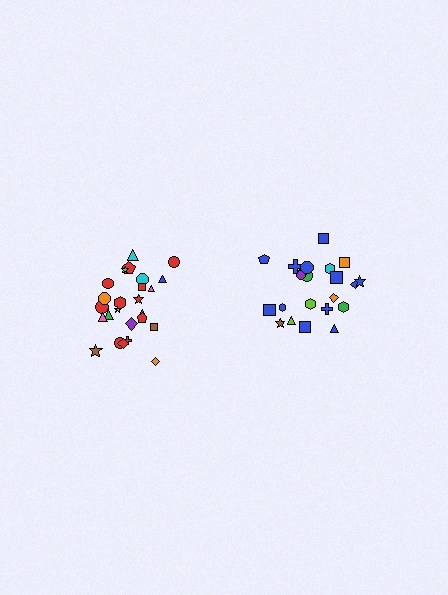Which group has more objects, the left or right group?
The left group.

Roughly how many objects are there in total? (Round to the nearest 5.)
Roughly 45 objects in total.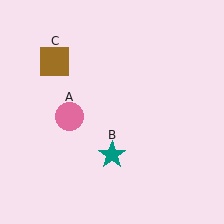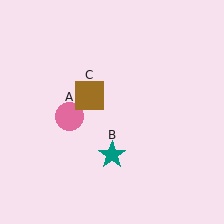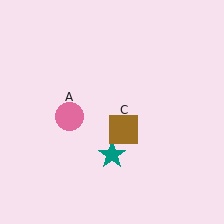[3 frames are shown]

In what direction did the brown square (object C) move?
The brown square (object C) moved down and to the right.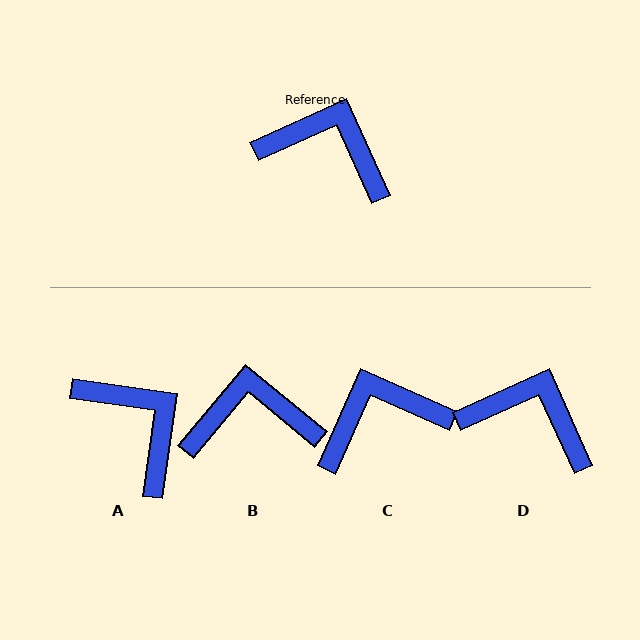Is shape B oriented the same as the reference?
No, it is off by about 26 degrees.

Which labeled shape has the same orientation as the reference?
D.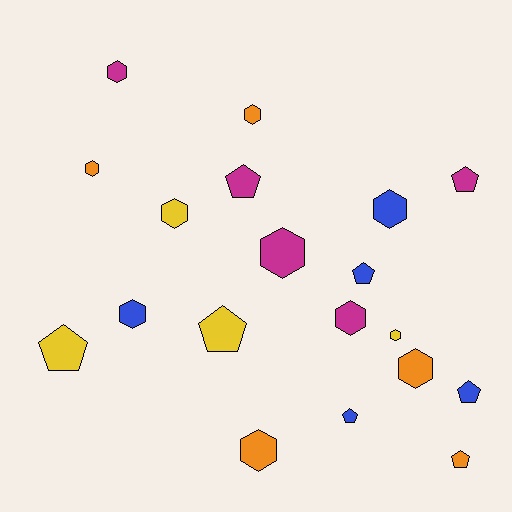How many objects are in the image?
There are 19 objects.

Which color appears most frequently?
Orange, with 5 objects.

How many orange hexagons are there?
There are 4 orange hexagons.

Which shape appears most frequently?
Hexagon, with 11 objects.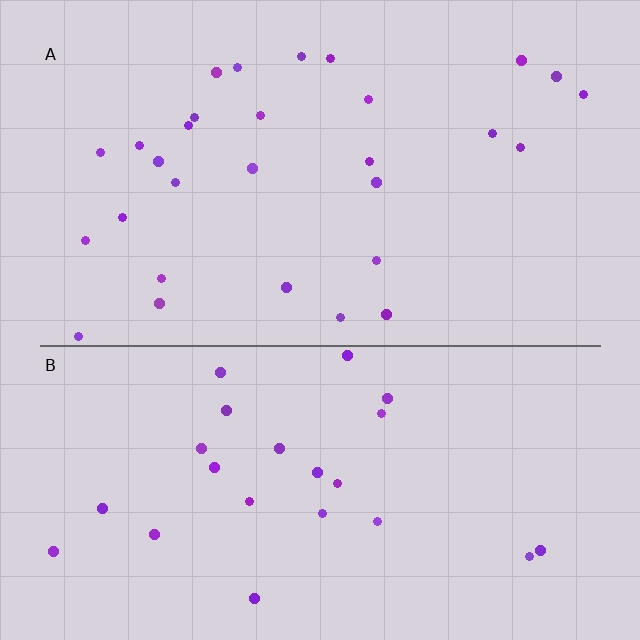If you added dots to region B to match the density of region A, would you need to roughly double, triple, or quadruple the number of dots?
Approximately double.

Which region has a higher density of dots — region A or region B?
A (the top).